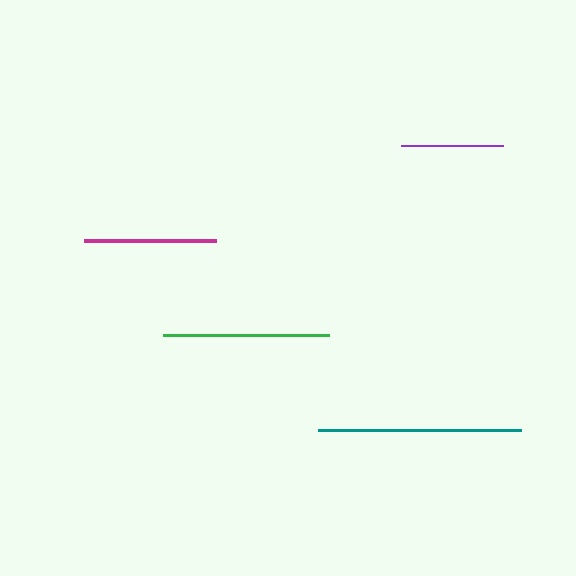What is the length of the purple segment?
The purple segment is approximately 101 pixels long.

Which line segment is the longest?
The teal line is the longest at approximately 203 pixels.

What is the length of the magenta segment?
The magenta segment is approximately 132 pixels long.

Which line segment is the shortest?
The purple line is the shortest at approximately 101 pixels.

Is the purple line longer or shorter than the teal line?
The teal line is longer than the purple line.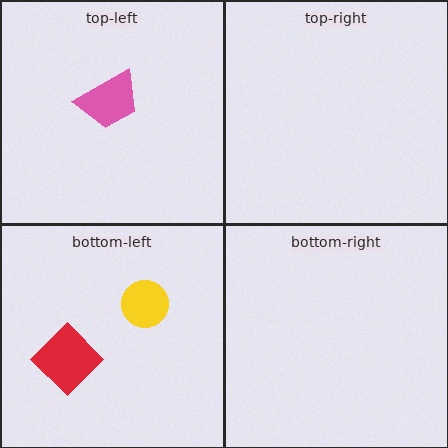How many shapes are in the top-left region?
1.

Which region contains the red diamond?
The bottom-left region.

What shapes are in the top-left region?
The pink trapezoid.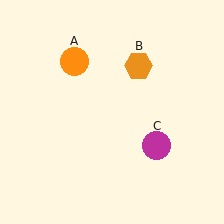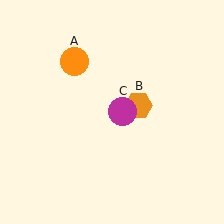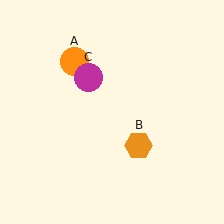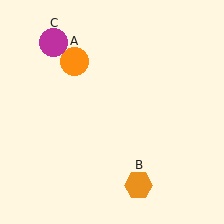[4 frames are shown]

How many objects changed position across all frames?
2 objects changed position: orange hexagon (object B), magenta circle (object C).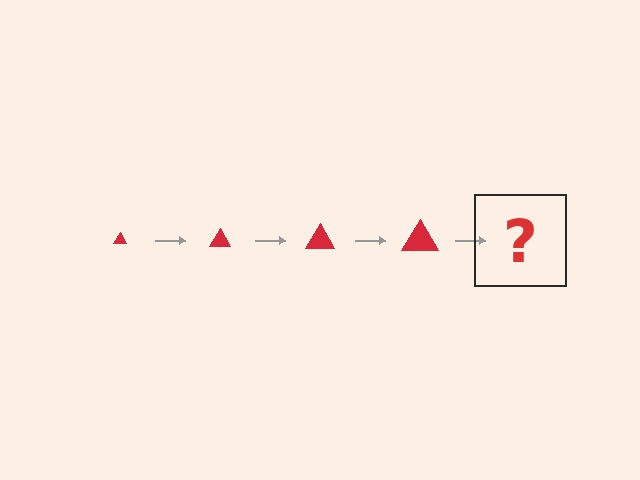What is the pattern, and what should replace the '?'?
The pattern is that the triangle gets progressively larger each step. The '?' should be a red triangle, larger than the previous one.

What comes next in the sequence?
The next element should be a red triangle, larger than the previous one.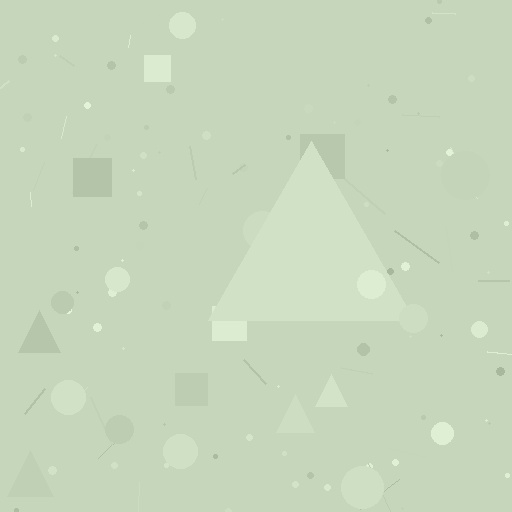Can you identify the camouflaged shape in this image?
The camouflaged shape is a triangle.